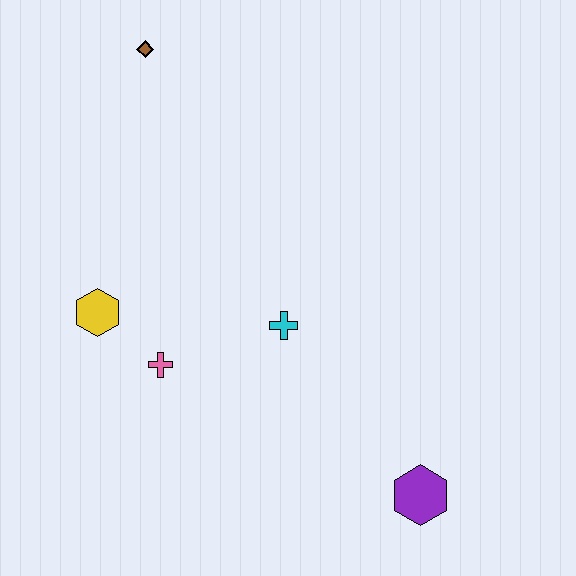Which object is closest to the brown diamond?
The yellow hexagon is closest to the brown diamond.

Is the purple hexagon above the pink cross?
No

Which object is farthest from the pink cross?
The brown diamond is farthest from the pink cross.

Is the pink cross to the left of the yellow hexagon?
No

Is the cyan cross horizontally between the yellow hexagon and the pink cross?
No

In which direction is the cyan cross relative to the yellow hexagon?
The cyan cross is to the right of the yellow hexagon.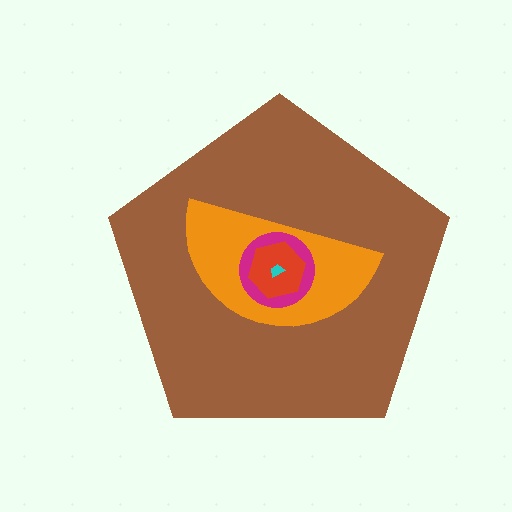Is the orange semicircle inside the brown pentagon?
Yes.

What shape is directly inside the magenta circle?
The red hexagon.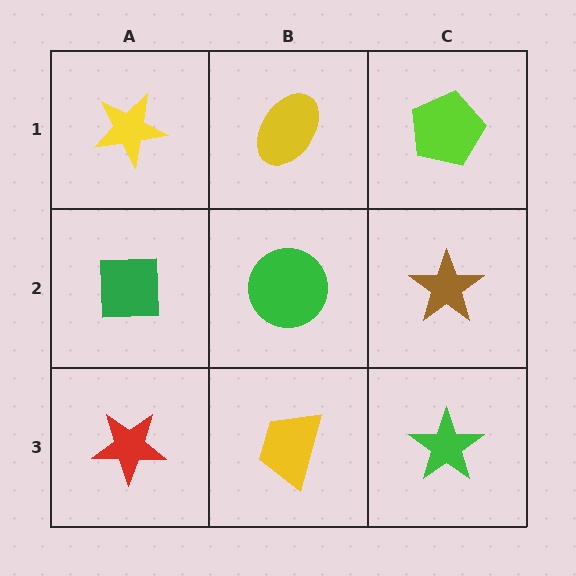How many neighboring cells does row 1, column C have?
2.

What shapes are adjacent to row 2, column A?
A yellow star (row 1, column A), a red star (row 3, column A), a green circle (row 2, column B).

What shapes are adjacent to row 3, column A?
A green square (row 2, column A), a yellow trapezoid (row 3, column B).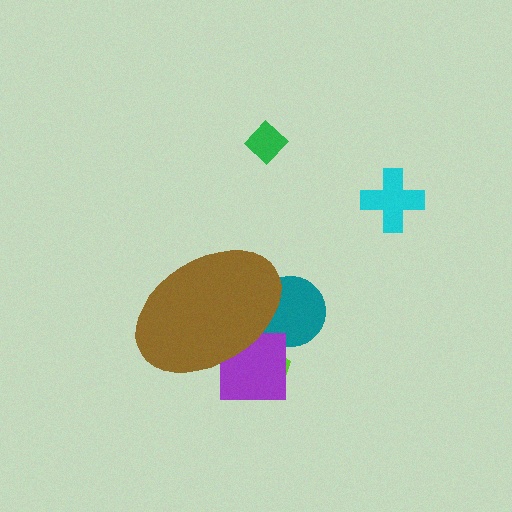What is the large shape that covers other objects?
A brown ellipse.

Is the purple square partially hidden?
Yes, the purple square is partially hidden behind the brown ellipse.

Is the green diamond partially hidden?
No, the green diamond is fully visible.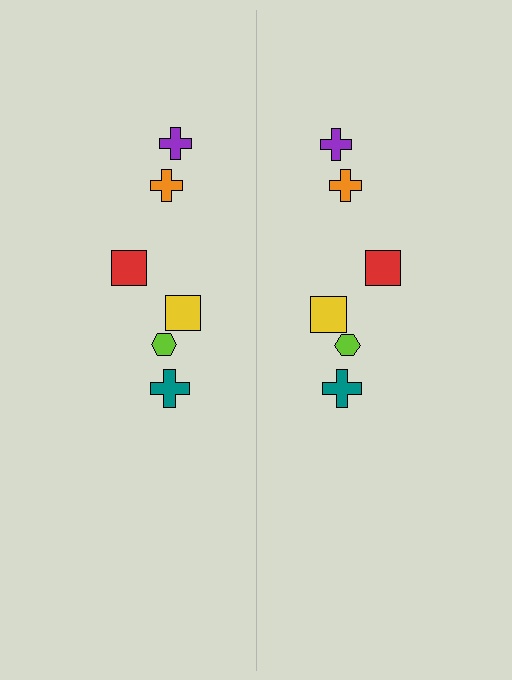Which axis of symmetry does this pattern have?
The pattern has a vertical axis of symmetry running through the center of the image.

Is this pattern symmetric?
Yes, this pattern has bilateral (reflection) symmetry.